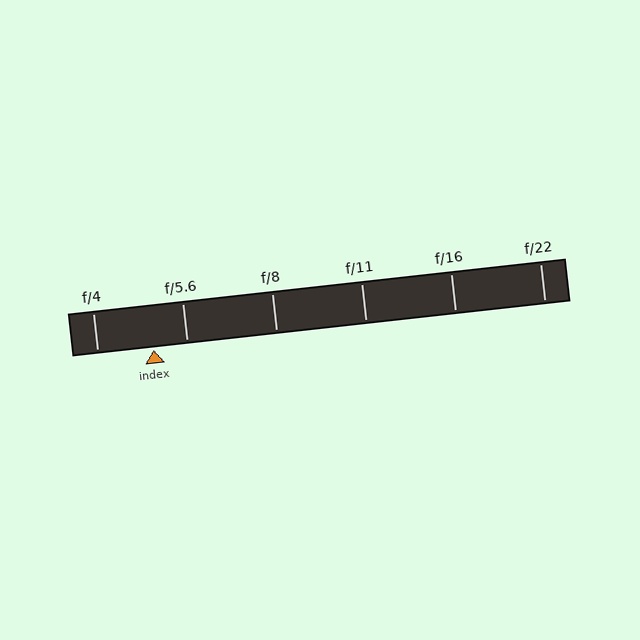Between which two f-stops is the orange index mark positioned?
The index mark is between f/4 and f/5.6.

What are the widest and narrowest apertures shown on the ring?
The widest aperture shown is f/4 and the narrowest is f/22.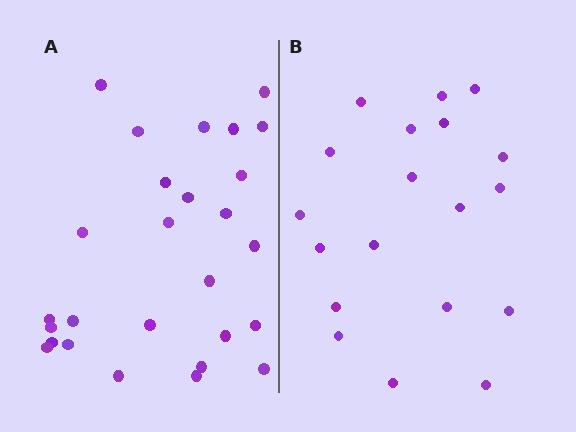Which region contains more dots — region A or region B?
Region A (the left region) has more dots.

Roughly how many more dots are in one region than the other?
Region A has roughly 8 or so more dots than region B.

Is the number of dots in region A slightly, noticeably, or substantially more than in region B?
Region A has noticeably more, but not dramatically so. The ratio is roughly 1.4 to 1.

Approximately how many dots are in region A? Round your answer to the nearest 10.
About 30 dots. (The exact count is 27, which rounds to 30.)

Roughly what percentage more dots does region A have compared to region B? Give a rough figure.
About 40% more.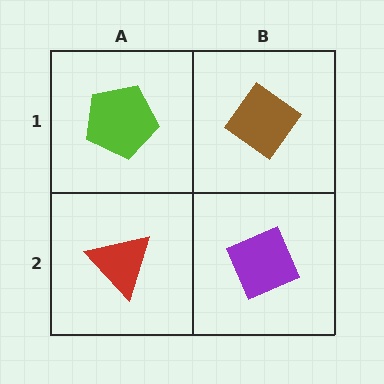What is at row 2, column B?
A purple diamond.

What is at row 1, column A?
A lime pentagon.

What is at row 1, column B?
A brown diamond.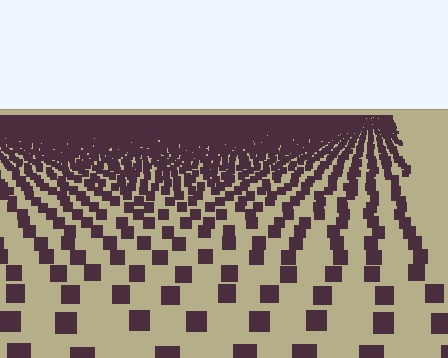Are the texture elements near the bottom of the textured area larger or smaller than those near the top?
Larger. Near the bottom, elements are closer to the viewer and appear at a bigger on-screen size.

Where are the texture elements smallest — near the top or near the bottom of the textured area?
Near the top.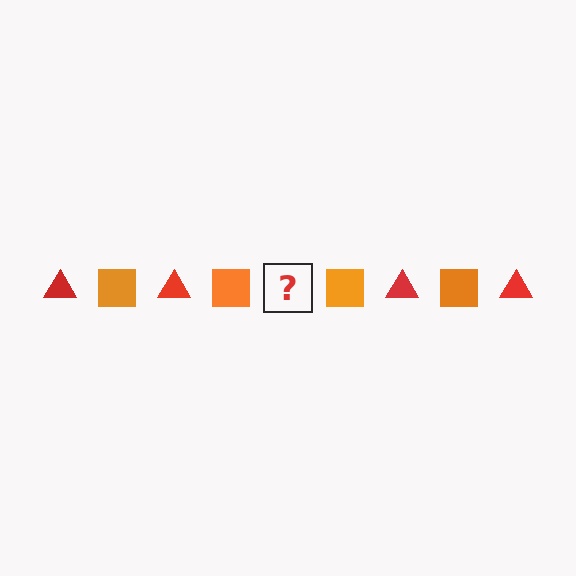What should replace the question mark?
The question mark should be replaced with a red triangle.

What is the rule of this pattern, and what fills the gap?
The rule is that the pattern alternates between red triangle and orange square. The gap should be filled with a red triangle.